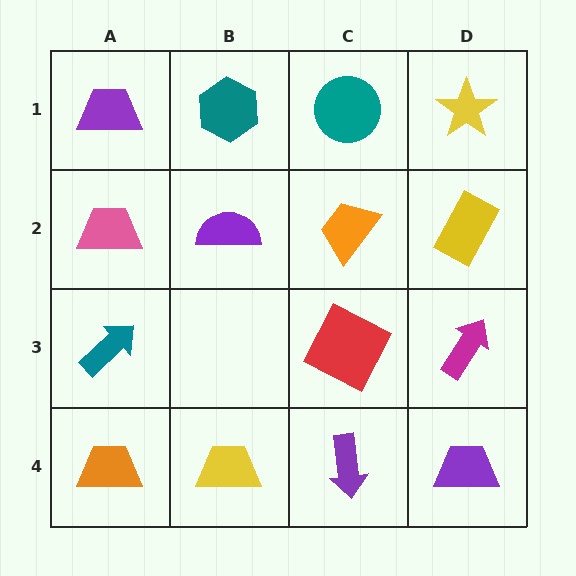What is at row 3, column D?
A magenta arrow.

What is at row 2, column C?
An orange trapezoid.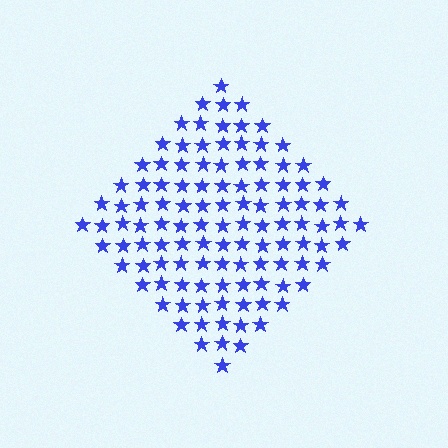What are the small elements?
The small elements are stars.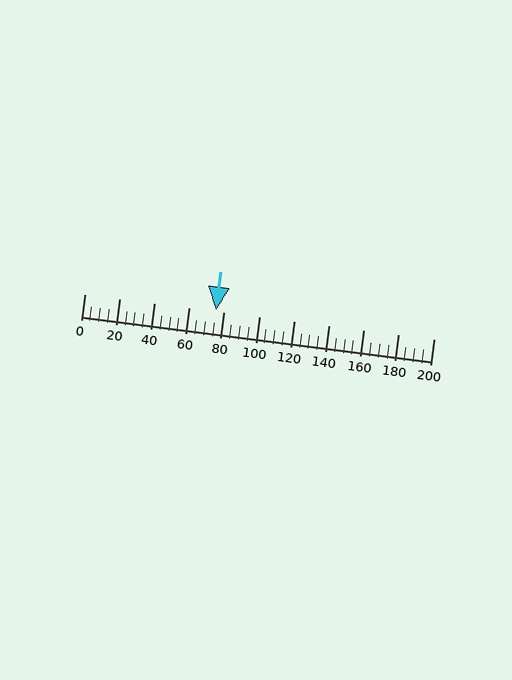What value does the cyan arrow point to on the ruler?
The cyan arrow points to approximately 75.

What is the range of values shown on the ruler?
The ruler shows values from 0 to 200.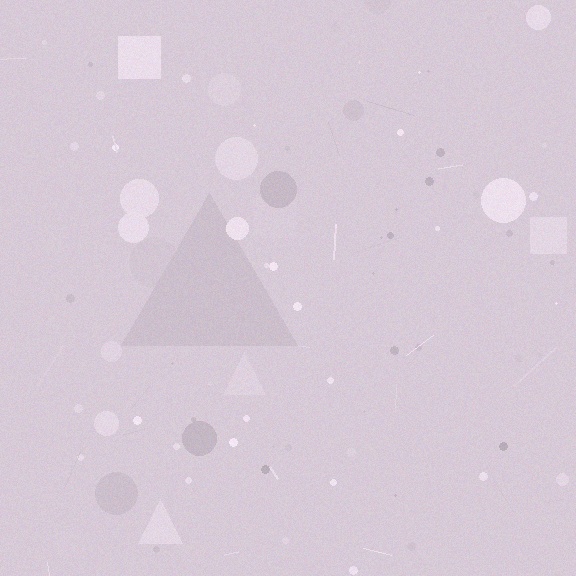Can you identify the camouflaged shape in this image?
The camouflaged shape is a triangle.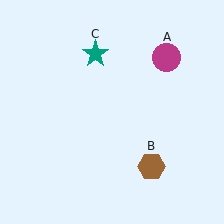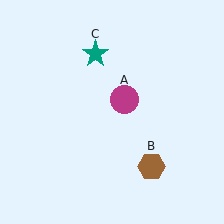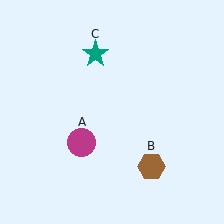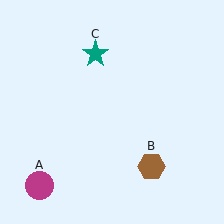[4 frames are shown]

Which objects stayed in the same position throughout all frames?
Brown hexagon (object B) and teal star (object C) remained stationary.